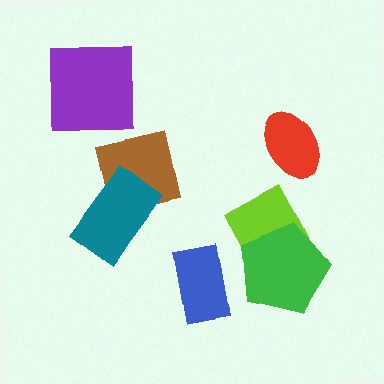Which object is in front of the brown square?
The teal rectangle is in front of the brown square.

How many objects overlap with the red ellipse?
0 objects overlap with the red ellipse.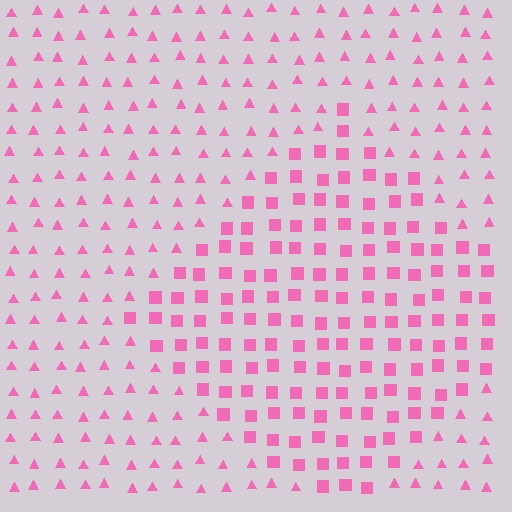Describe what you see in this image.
The image is filled with small pink elements arranged in a uniform grid. A diamond-shaped region contains squares, while the surrounding area contains triangles. The boundary is defined purely by the change in element shape.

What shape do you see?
I see a diamond.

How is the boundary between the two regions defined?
The boundary is defined by a change in element shape: squares inside vs. triangles outside. All elements share the same color and spacing.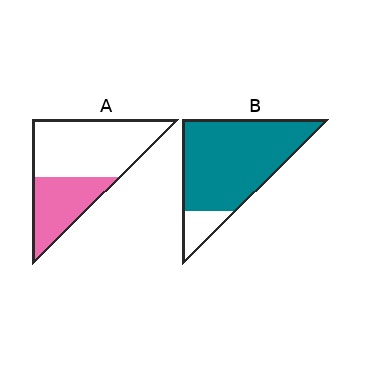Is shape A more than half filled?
No.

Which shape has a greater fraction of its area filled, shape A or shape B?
Shape B.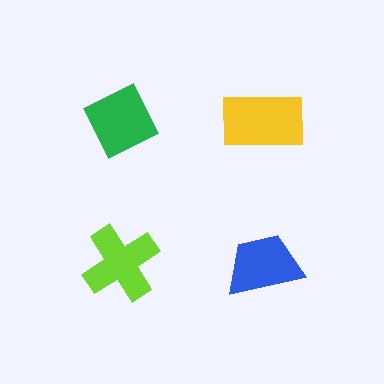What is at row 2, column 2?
A blue trapezoid.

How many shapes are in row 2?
2 shapes.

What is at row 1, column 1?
A green diamond.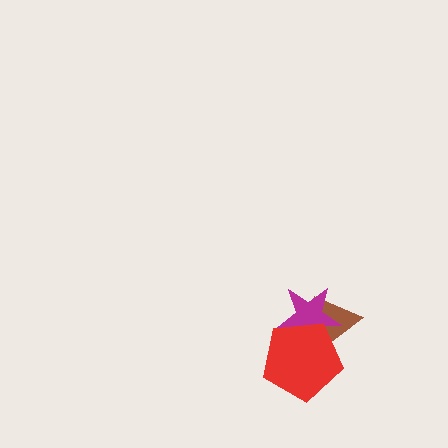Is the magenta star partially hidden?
Yes, it is partially covered by another shape.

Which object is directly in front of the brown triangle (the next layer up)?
The magenta star is directly in front of the brown triangle.